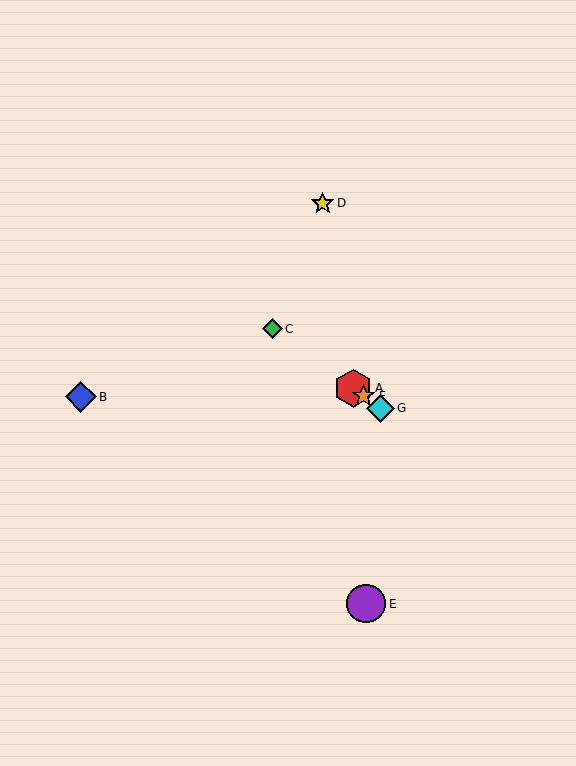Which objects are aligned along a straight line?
Objects A, C, F, G are aligned along a straight line.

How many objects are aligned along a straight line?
4 objects (A, C, F, G) are aligned along a straight line.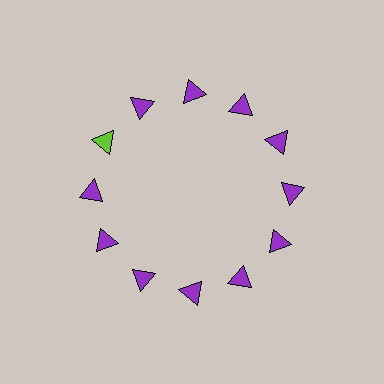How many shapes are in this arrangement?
There are 12 shapes arranged in a ring pattern.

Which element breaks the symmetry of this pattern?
The lime triangle at roughly the 10 o'clock position breaks the symmetry. All other shapes are purple triangles.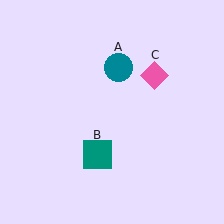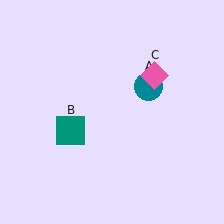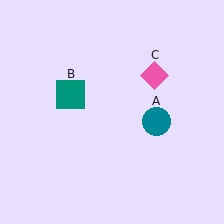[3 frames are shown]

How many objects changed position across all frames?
2 objects changed position: teal circle (object A), teal square (object B).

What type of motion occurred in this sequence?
The teal circle (object A), teal square (object B) rotated clockwise around the center of the scene.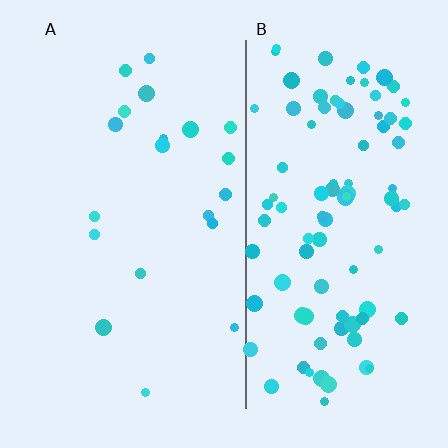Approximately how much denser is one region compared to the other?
Approximately 4.8× — region B over region A.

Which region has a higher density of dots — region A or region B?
B (the right).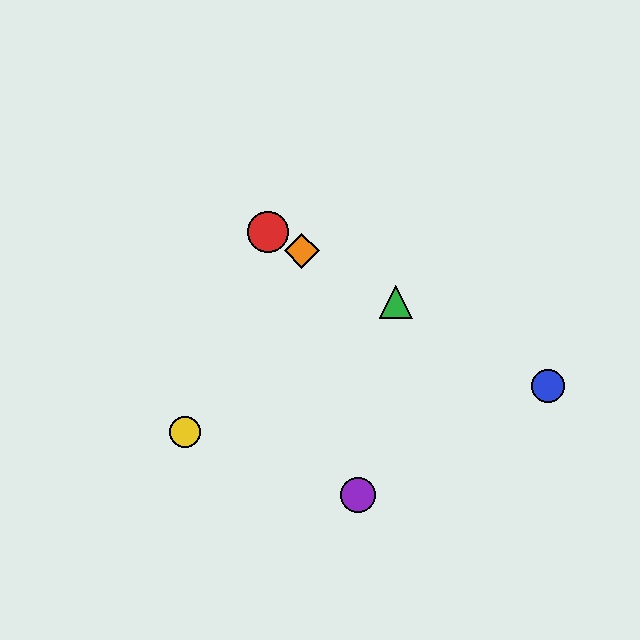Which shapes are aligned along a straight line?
The red circle, the blue circle, the green triangle, the orange diamond are aligned along a straight line.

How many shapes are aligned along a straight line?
4 shapes (the red circle, the blue circle, the green triangle, the orange diamond) are aligned along a straight line.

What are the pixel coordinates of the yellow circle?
The yellow circle is at (185, 432).